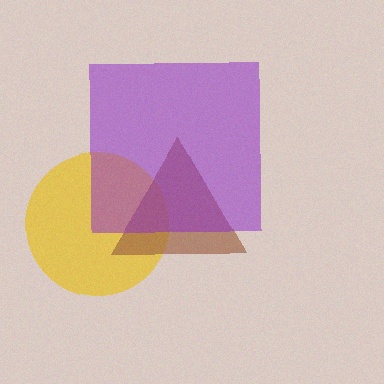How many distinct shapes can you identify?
There are 3 distinct shapes: a yellow circle, a brown triangle, a purple square.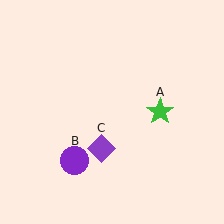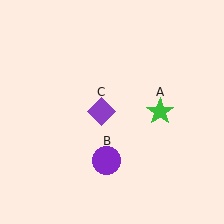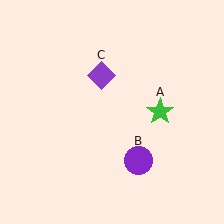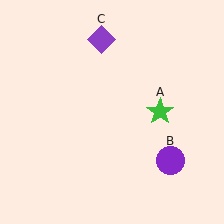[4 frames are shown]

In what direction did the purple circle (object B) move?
The purple circle (object B) moved right.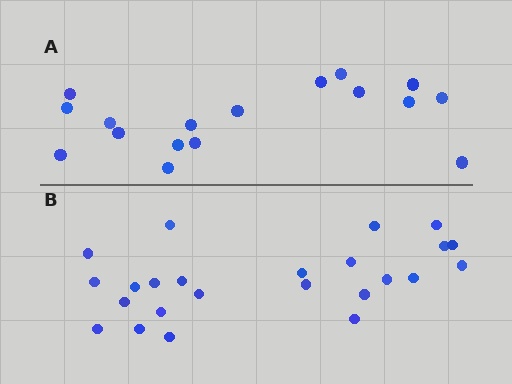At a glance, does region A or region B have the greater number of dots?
Region B (the bottom region) has more dots.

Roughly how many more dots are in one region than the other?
Region B has roughly 8 or so more dots than region A.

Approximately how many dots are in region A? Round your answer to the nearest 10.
About 20 dots. (The exact count is 17, which rounds to 20.)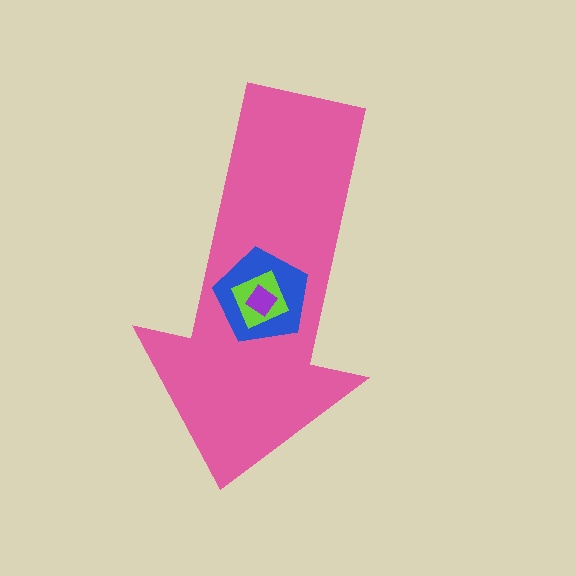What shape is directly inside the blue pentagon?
The lime diamond.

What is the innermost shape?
The purple diamond.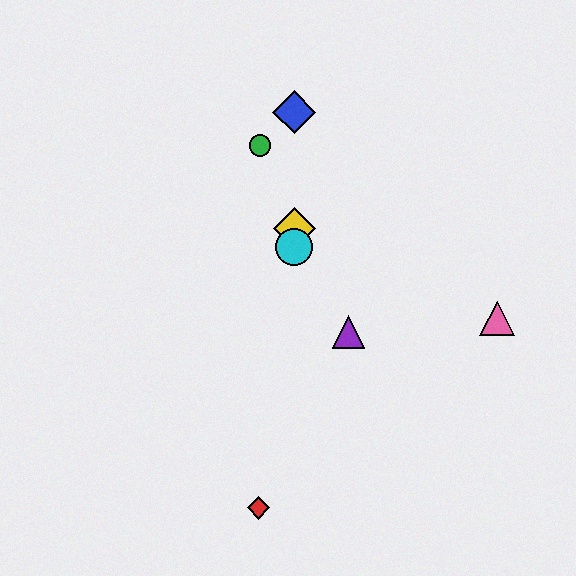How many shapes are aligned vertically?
4 shapes (the blue diamond, the yellow diamond, the orange diamond, the cyan circle) are aligned vertically.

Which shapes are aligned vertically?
The blue diamond, the yellow diamond, the orange diamond, the cyan circle are aligned vertically.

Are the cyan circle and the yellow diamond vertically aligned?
Yes, both are at x≈294.